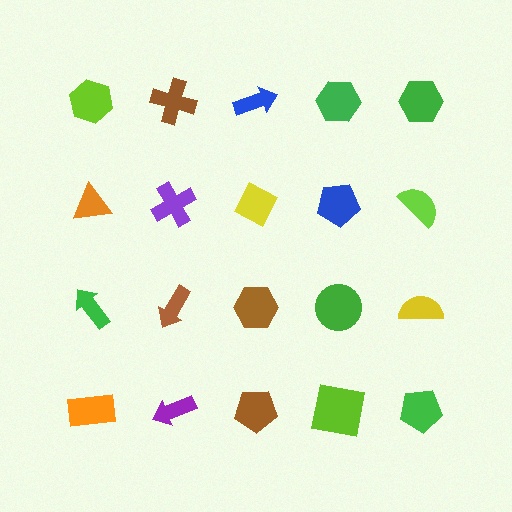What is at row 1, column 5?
A green hexagon.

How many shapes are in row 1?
5 shapes.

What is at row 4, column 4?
A lime square.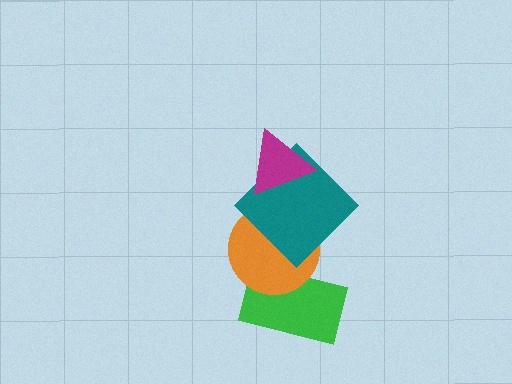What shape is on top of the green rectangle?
The orange circle is on top of the green rectangle.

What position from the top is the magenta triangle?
The magenta triangle is 1st from the top.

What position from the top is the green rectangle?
The green rectangle is 4th from the top.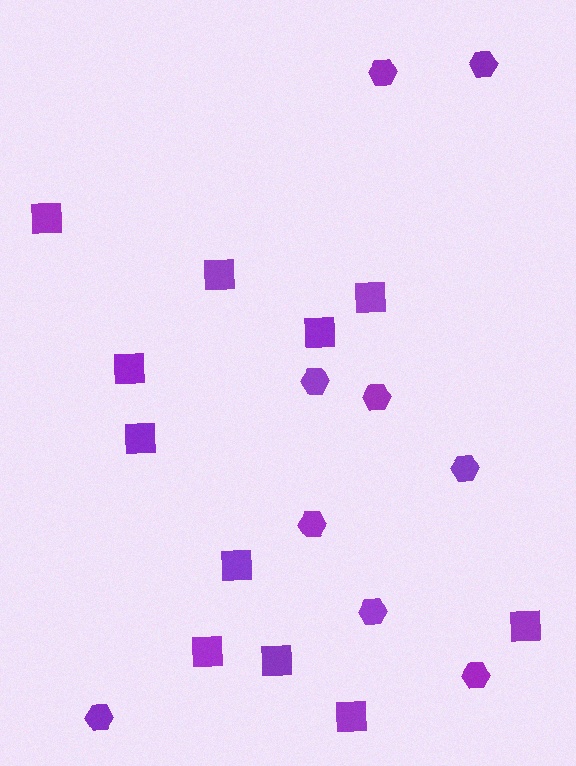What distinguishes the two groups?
There are 2 groups: one group of hexagons (9) and one group of squares (11).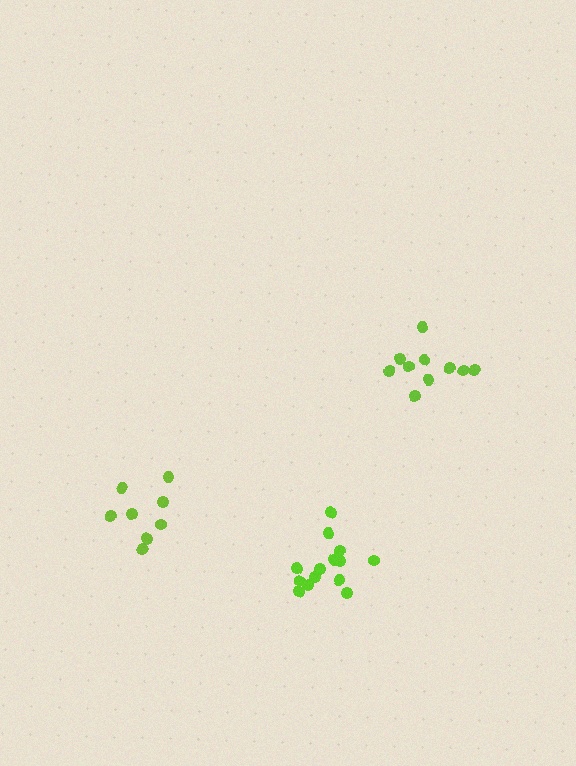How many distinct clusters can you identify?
There are 3 distinct clusters.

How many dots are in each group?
Group 1: 8 dots, Group 2: 14 dots, Group 3: 10 dots (32 total).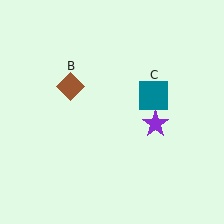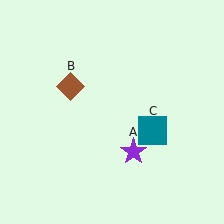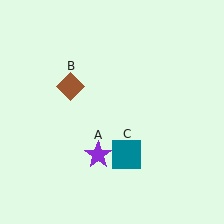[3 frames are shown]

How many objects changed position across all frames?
2 objects changed position: purple star (object A), teal square (object C).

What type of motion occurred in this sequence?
The purple star (object A), teal square (object C) rotated clockwise around the center of the scene.